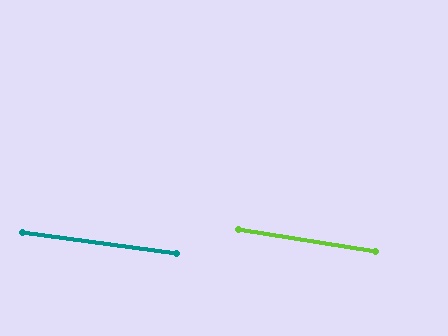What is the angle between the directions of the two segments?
Approximately 1 degree.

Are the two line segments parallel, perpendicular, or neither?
Parallel — their directions differ by only 1.4°.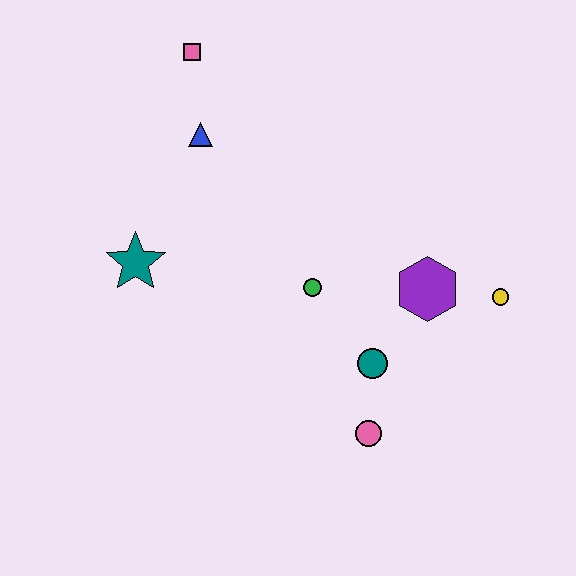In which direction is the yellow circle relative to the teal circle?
The yellow circle is to the right of the teal circle.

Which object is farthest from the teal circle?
The pink square is farthest from the teal circle.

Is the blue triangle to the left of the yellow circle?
Yes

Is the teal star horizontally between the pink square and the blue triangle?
No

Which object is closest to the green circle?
The teal circle is closest to the green circle.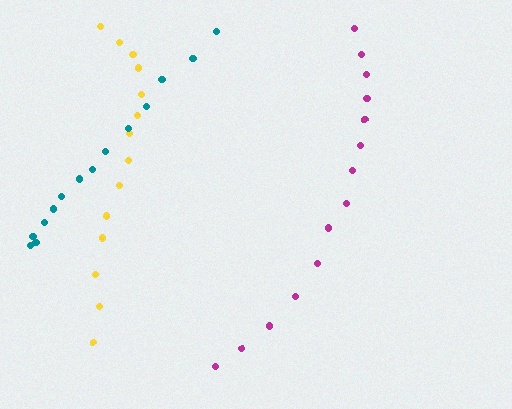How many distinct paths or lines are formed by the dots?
There are 3 distinct paths.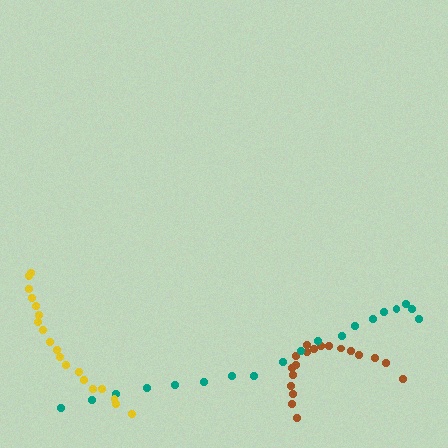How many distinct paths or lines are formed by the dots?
There are 3 distinct paths.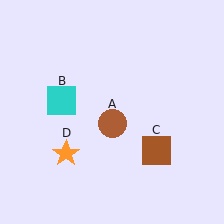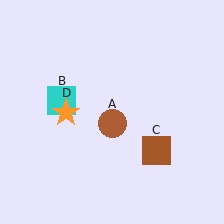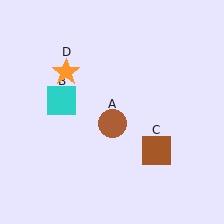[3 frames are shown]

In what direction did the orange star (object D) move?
The orange star (object D) moved up.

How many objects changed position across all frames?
1 object changed position: orange star (object D).